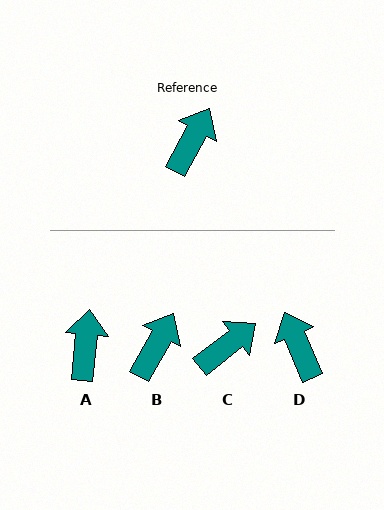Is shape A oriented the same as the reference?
No, it is off by about 23 degrees.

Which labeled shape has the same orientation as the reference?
B.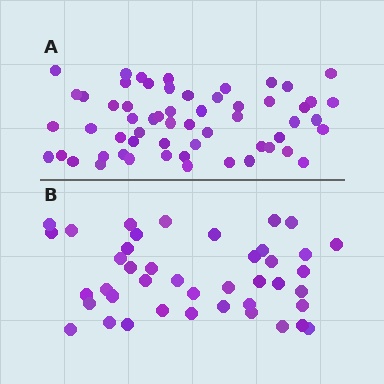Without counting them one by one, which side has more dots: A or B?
Region A (the top region) has more dots.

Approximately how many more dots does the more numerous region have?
Region A has approximately 15 more dots than region B.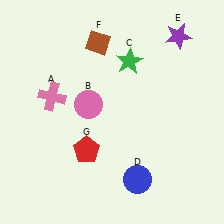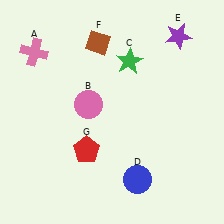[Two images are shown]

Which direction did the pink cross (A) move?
The pink cross (A) moved up.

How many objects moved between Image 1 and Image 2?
1 object moved between the two images.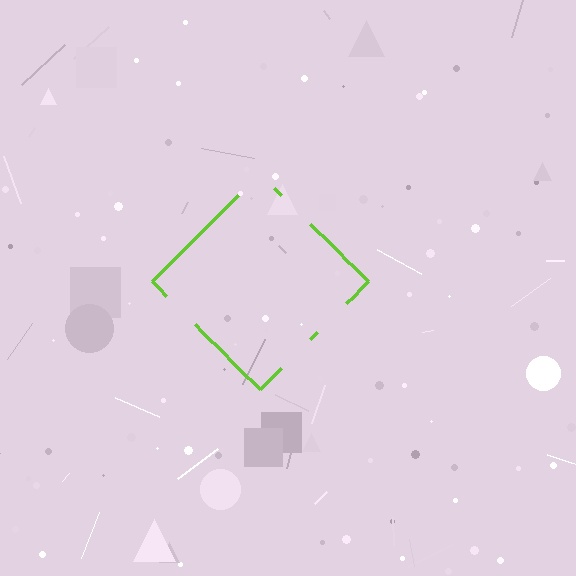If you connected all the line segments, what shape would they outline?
They would outline a diamond.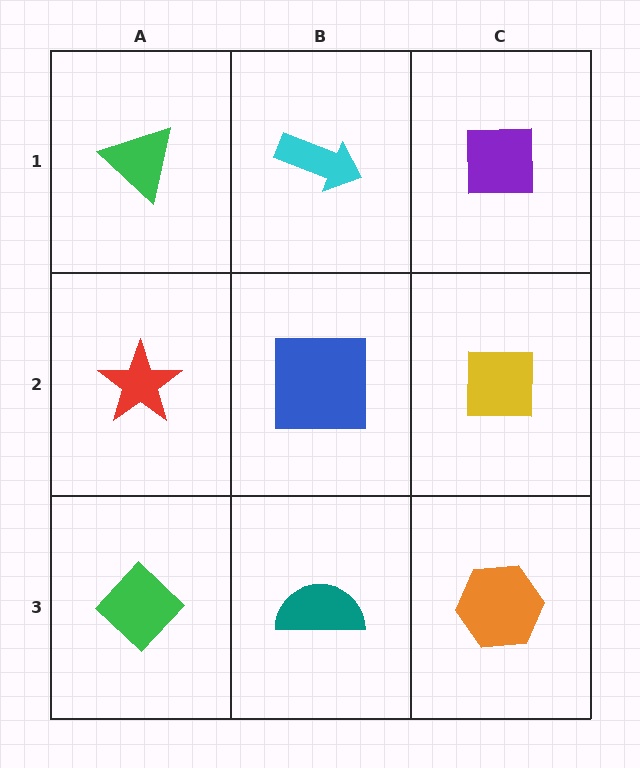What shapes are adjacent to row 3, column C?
A yellow square (row 2, column C), a teal semicircle (row 3, column B).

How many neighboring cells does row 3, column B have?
3.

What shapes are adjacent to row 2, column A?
A green triangle (row 1, column A), a green diamond (row 3, column A), a blue square (row 2, column B).